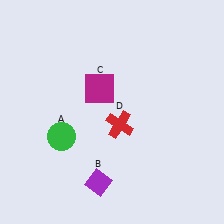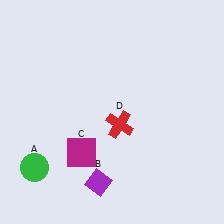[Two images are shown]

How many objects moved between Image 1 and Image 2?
2 objects moved between the two images.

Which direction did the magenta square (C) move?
The magenta square (C) moved down.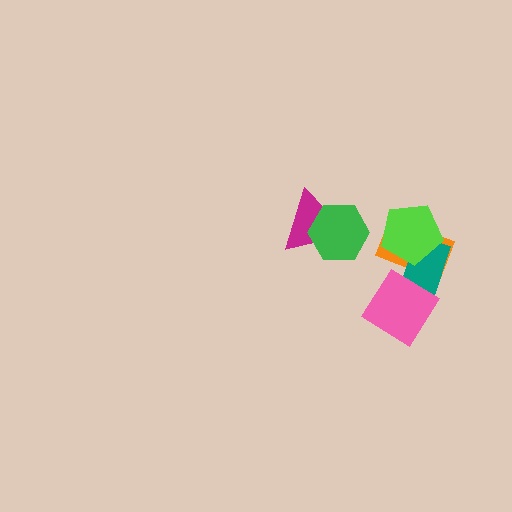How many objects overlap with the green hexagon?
1 object overlaps with the green hexagon.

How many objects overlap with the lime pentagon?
2 objects overlap with the lime pentagon.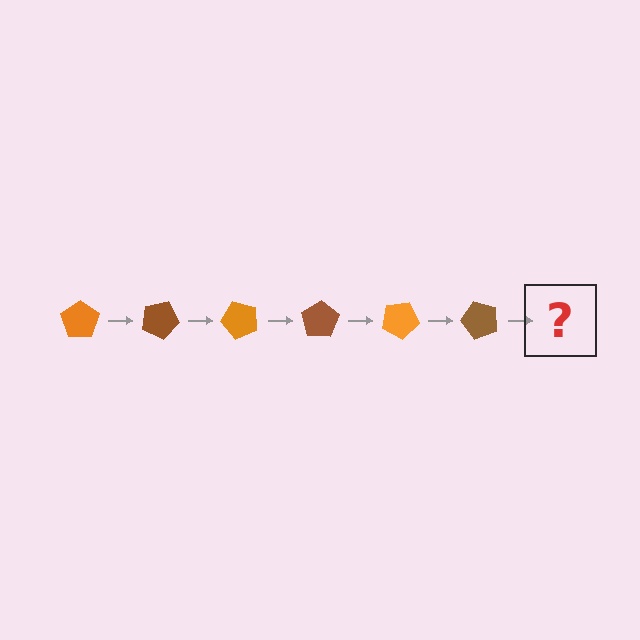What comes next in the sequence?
The next element should be an orange pentagon, rotated 150 degrees from the start.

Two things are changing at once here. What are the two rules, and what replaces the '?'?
The two rules are that it rotates 25 degrees each step and the color cycles through orange and brown. The '?' should be an orange pentagon, rotated 150 degrees from the start.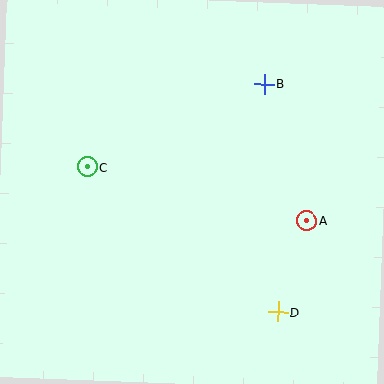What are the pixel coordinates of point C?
Point C is at (87, 167).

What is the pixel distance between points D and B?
The distance between D and B is 228 pixels.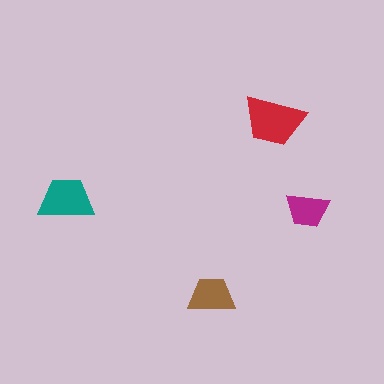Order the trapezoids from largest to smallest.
the red one, the teal one, the brown one, the magenta one.